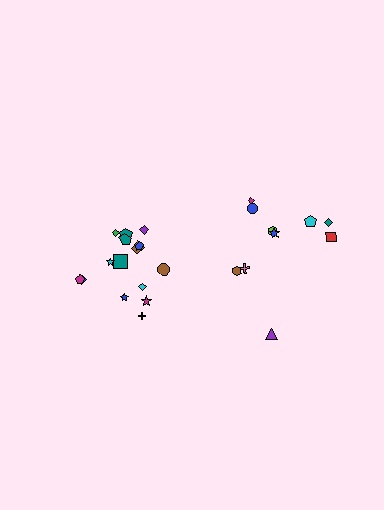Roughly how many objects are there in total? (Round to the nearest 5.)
Roughly 25 objects in total.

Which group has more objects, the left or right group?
The left group.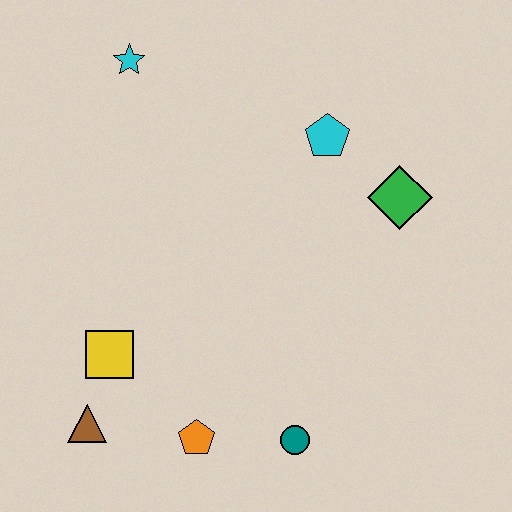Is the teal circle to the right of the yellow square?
Yes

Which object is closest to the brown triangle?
The yellow square is closest to the brown triangle.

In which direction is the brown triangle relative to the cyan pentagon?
The brown triangle is below the cyan pentagon.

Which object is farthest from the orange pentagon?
The cyan star is farthest from the orange pentagon.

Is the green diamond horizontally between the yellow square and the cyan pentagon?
No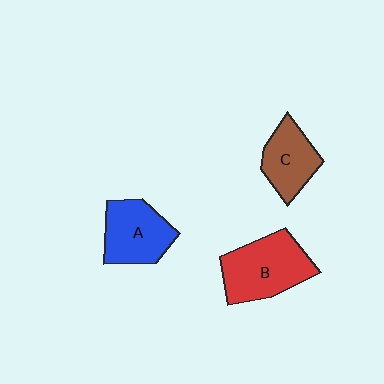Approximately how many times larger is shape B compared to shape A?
Approximately 1.2 times.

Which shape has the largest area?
Shape B (red).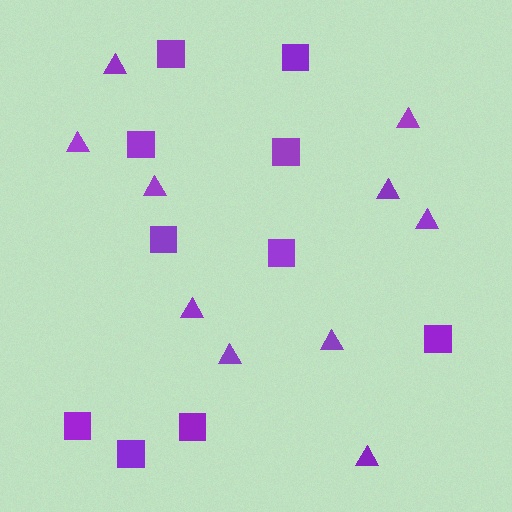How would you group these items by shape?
There are 2 groups: one group of triangles (10) and one group of squares (10).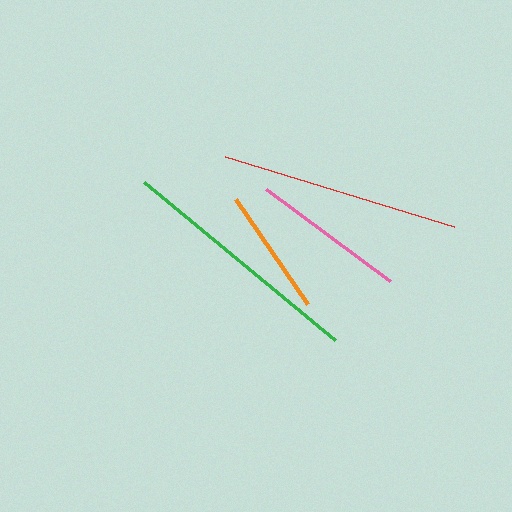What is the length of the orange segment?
The orange segment is approximately 127 pixels long.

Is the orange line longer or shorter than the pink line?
The pink line is longer than the orange line.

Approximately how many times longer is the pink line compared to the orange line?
The pink line is approximately 1.2 times the length of the orange line.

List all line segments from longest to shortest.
From longest to shortest: green, red, pink, orange.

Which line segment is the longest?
The green line is the longest at approximately 248 pixels.